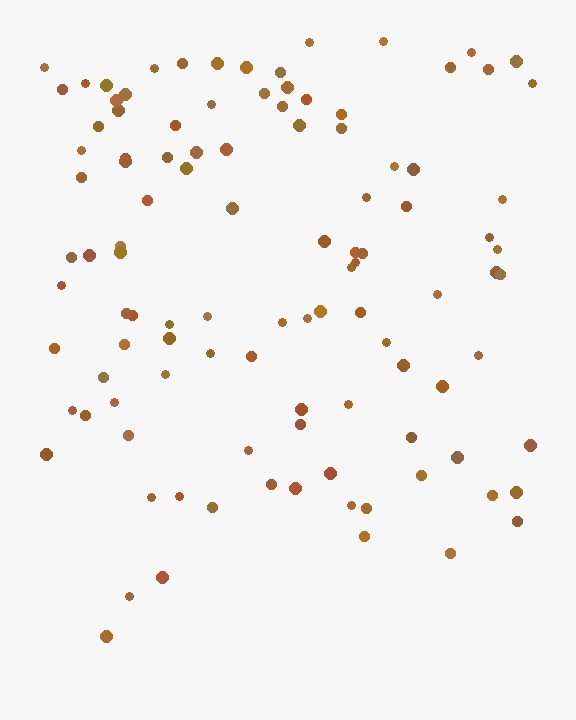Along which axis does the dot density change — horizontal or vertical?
Vertical.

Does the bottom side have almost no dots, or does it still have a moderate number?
Still a moderate number, just noticeably fewer than the top.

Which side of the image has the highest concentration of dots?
The top.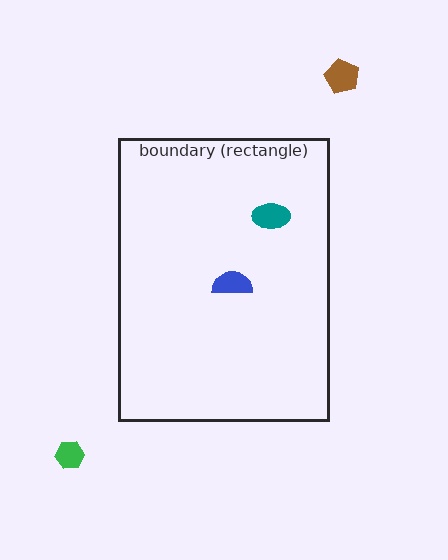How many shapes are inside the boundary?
2 inside, 2 outside.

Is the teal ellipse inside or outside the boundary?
Inside.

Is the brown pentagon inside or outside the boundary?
Outside.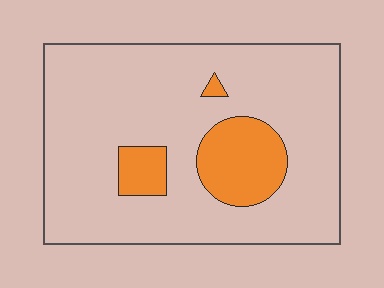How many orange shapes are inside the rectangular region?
3.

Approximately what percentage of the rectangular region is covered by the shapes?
Approximately 15%.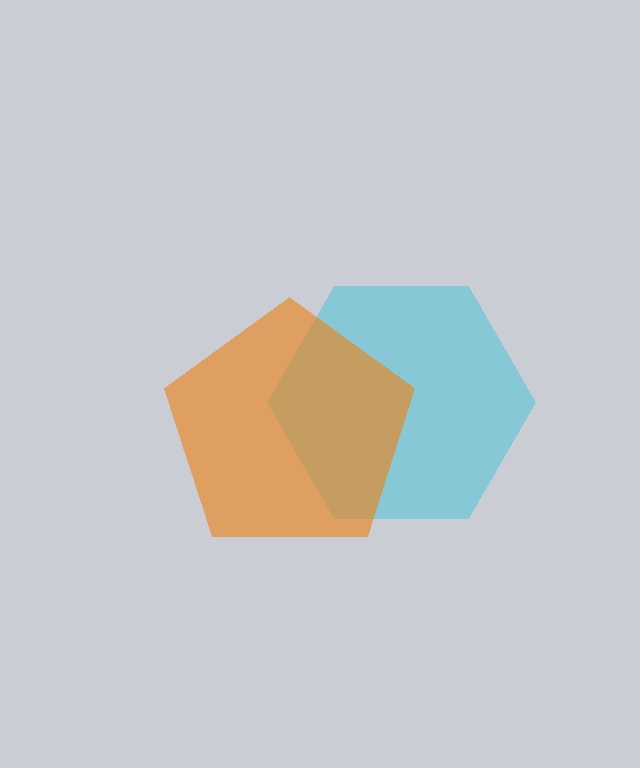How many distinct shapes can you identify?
There are 2 distinct shapes: a cyan hexagon, an orange pentagon.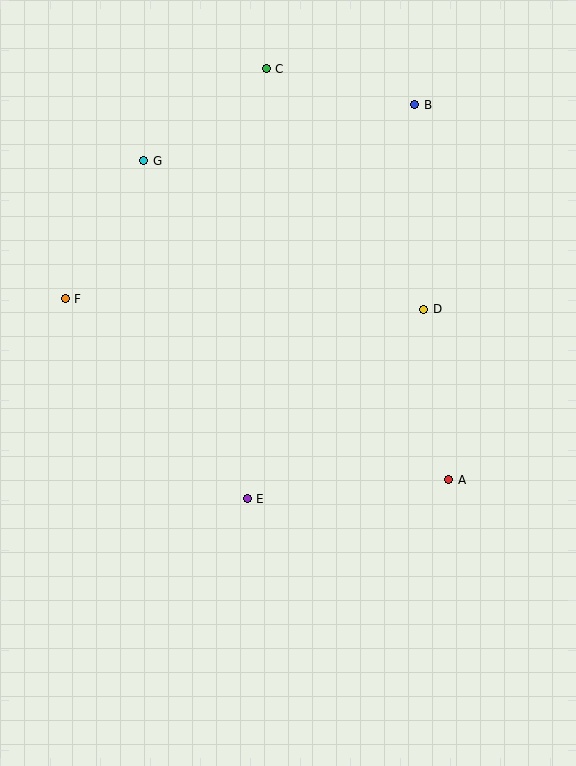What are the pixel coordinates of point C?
Point C is at (266, 69).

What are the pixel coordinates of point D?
Point D is at (424, 309).